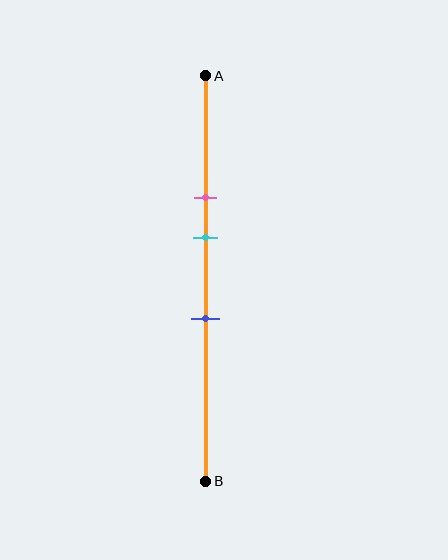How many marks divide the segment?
There are 3 marks dividing the segment.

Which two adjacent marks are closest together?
The pink and cyan marks are the closest adjacent pair.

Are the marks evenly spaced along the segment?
Yes, the marks are approximately evenly spaced.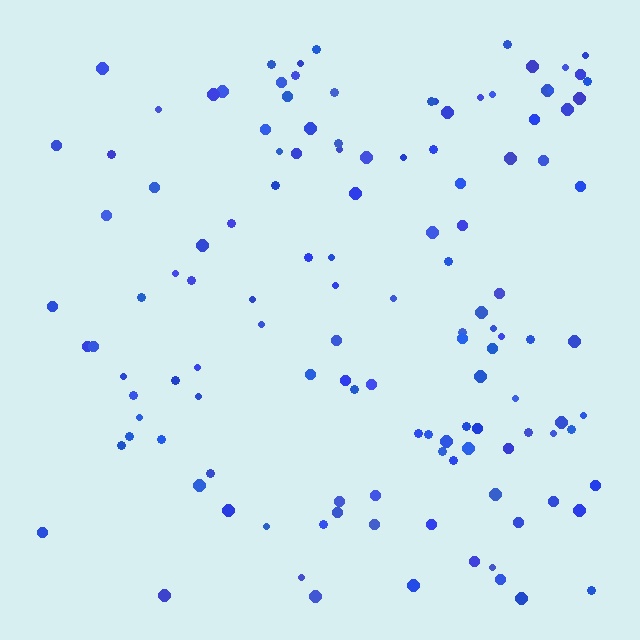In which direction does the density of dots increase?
From left to right, with the right side densest.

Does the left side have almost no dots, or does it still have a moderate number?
Still a moderate number, just noticeably fewer than the right.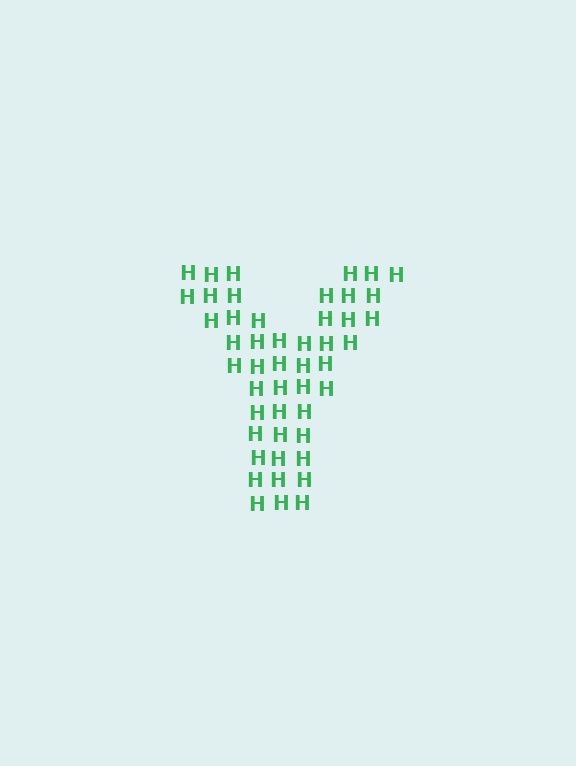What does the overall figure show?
The overall figure shows the letter Y.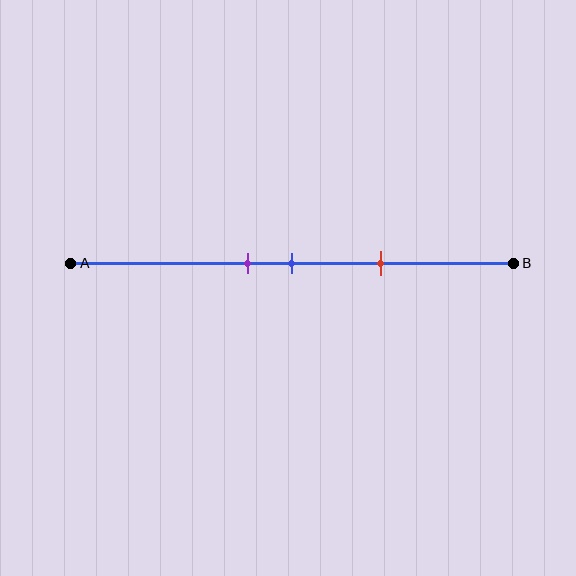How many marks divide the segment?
There are 3 marks dividing the segment.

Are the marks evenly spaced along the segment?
Yes, the marks are approximately evenly spaced.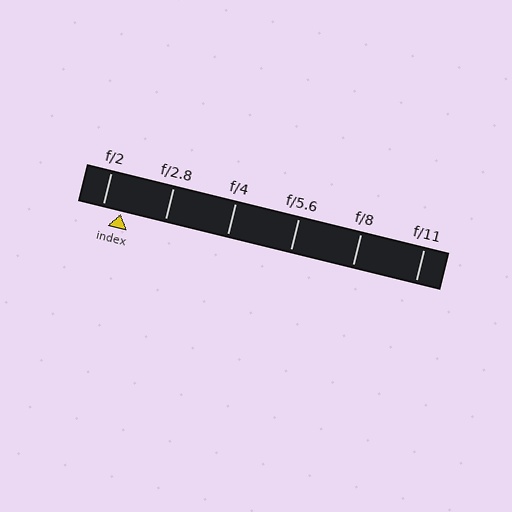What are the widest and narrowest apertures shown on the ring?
The widest aperture shown is f/2 and the narrowest is f/11.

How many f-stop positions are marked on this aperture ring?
There are 6 f-stop positions marked.